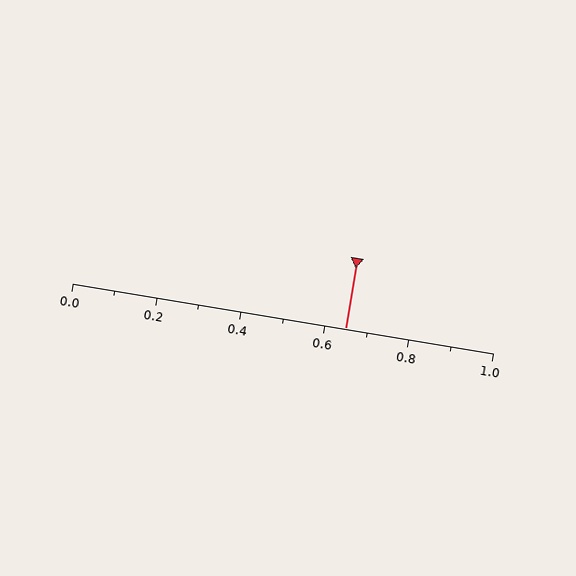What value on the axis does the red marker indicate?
The marker indicates approximately 0.65.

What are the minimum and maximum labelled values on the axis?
The axis runs from 0.0 to 1.0.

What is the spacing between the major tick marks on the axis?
The major ticks are spaced 0.2 apart.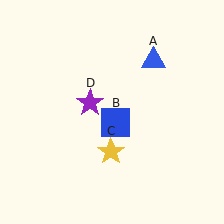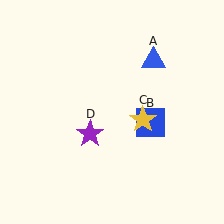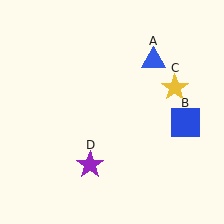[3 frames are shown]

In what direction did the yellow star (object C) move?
The yellow star (object C) moved up and to the right.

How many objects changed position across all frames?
3 objects changed position: blue square (object B), yellow star (object C), purple star (object D).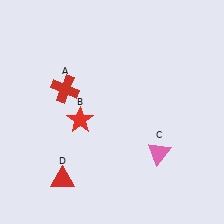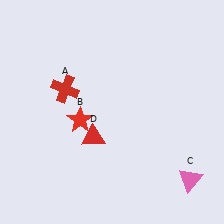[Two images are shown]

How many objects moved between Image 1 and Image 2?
2 objects moved between the two images.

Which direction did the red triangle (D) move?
The red triangle (D) moved up.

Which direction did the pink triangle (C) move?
The pink triangle (C) moved right.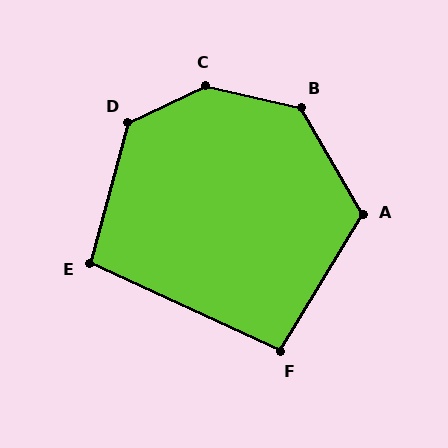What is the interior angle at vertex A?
Approximately 119 degrees (obtuse).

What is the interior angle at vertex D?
Approximately 130 degrees (obtuse).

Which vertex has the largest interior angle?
C, at approximately 141 degrees.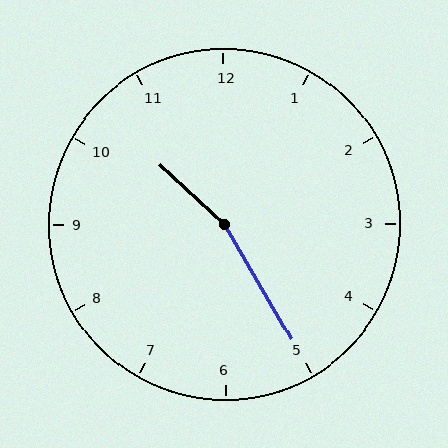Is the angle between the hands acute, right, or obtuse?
It is obtuse.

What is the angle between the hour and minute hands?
Approximately 162 degrees.